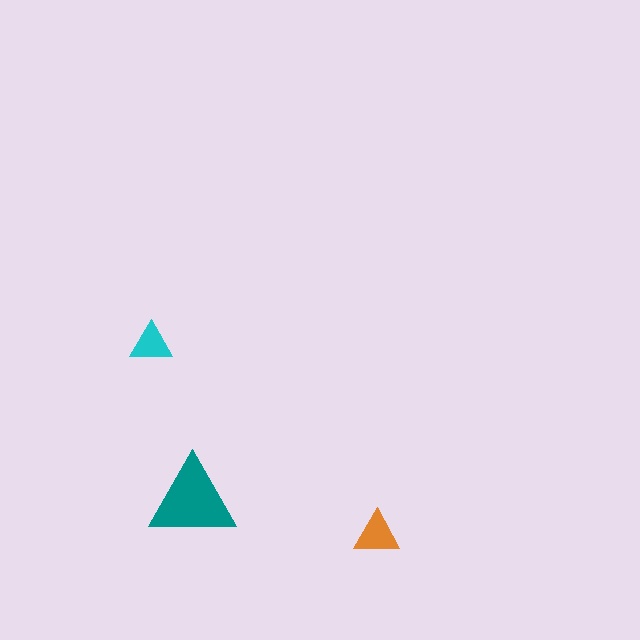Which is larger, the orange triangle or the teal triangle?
The teal one.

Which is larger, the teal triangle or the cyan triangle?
The teal one.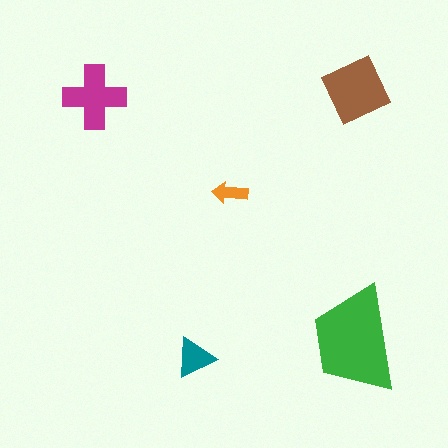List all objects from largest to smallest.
The green trapezoid, the brown diamond, the magenta cross, the teal triangle, the orange arrow.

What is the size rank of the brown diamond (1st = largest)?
2nd.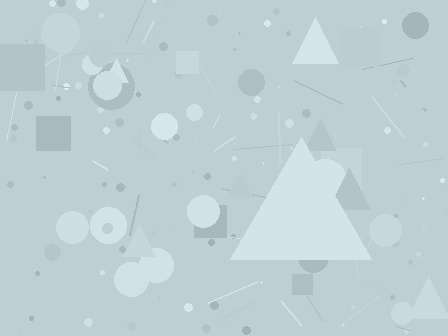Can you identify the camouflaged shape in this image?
The camouflaged shape is a triangle.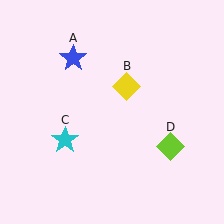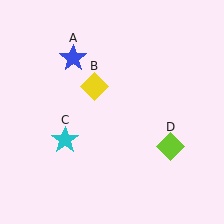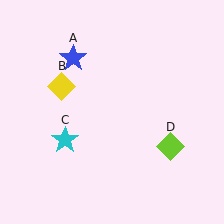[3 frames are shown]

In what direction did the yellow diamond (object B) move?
The yellow diamond (object B) moved left.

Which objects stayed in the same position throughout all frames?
Blue star (object A) and cyan star (object C) and lime diamond (object D) remained stationary.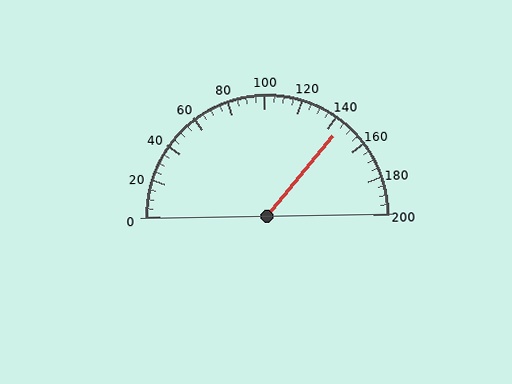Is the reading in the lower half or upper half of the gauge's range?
The reading is in the upper half of the range (0 to 200).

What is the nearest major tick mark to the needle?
The nearest major tick mark is 140.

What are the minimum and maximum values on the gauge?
The gauge ranges from 0 to 200.